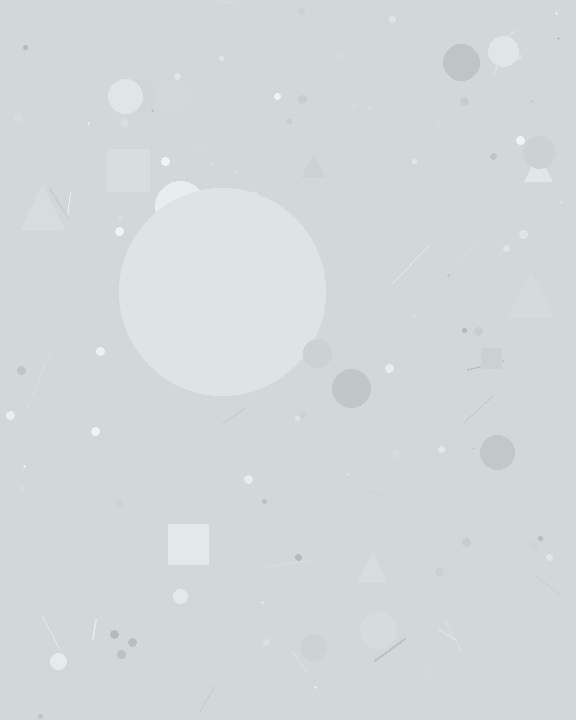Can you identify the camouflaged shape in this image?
The camouflaged shape is a circle.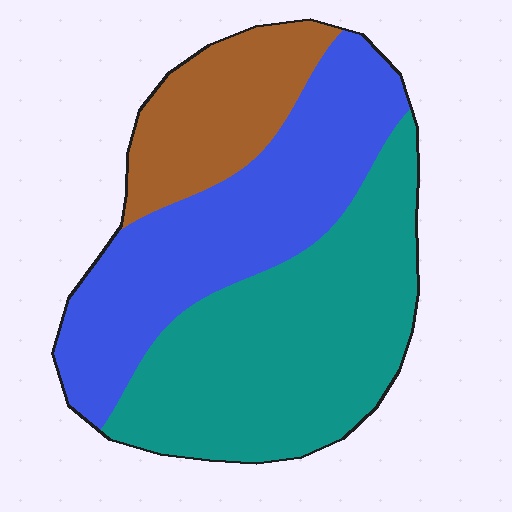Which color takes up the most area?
Teal, at roughly 45%.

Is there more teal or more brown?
Teal.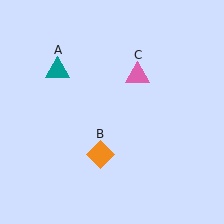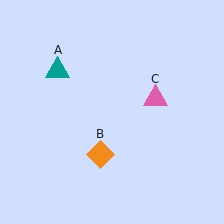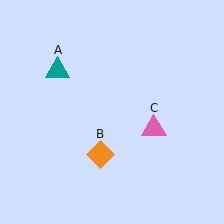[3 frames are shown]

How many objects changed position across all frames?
1 object changed position: pink triangle (object C).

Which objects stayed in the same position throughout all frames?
Teal triangle (object A) and orange diamond (object B) remained stationary.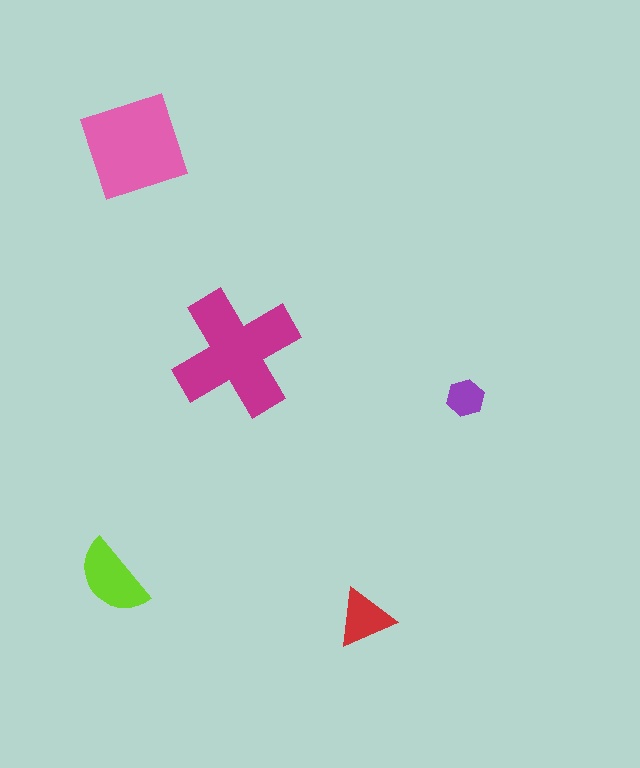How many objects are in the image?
There are 5 objects in the image.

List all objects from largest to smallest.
The magenta cross, the pink square, the lime semicircle, the red triangle, the purple hexagon.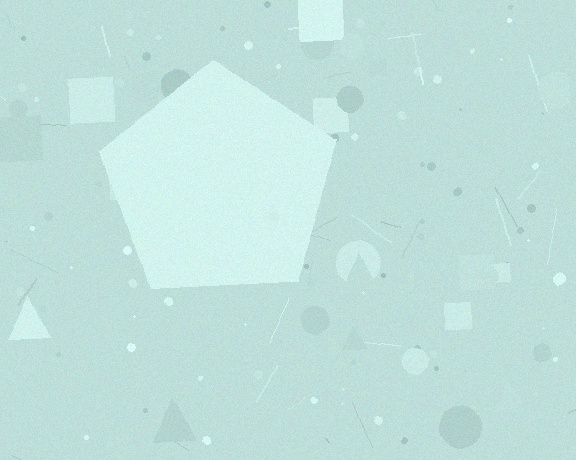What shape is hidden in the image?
A pentagon is hidden in the image.